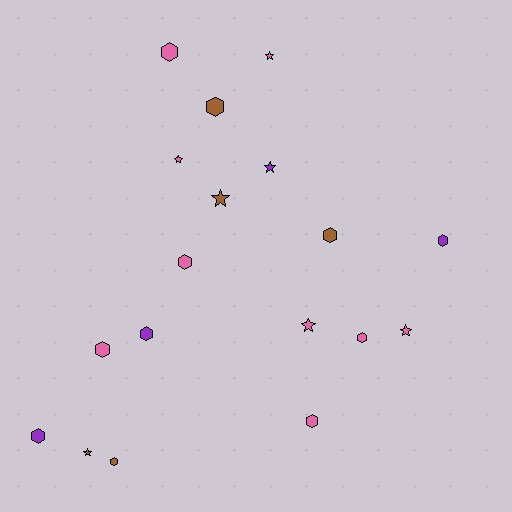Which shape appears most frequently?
Hexagon, with 11 objects.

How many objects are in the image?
There are 18 objects.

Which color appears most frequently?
Pink, with 9 objects.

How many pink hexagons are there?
There are 5 pink hexagons.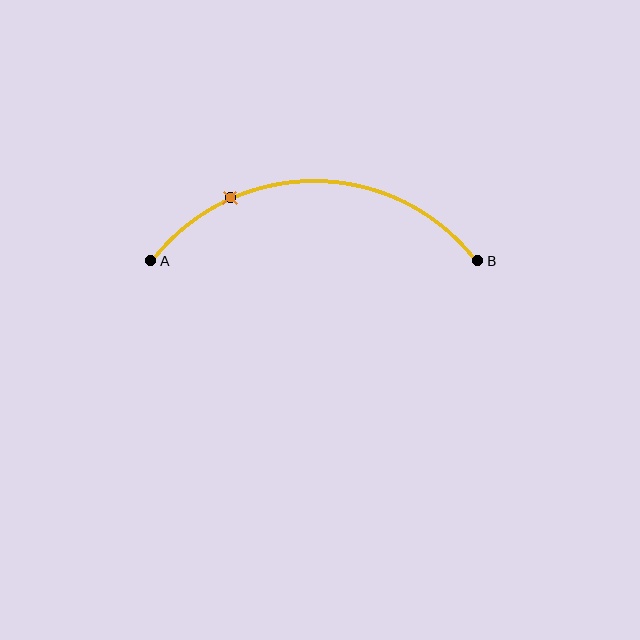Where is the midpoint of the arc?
The arc midpoint is the point on the curve farthest from the straight line joining A and B. It sits above that line.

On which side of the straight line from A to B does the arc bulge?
The arc bulges above the straight line connecting A and B.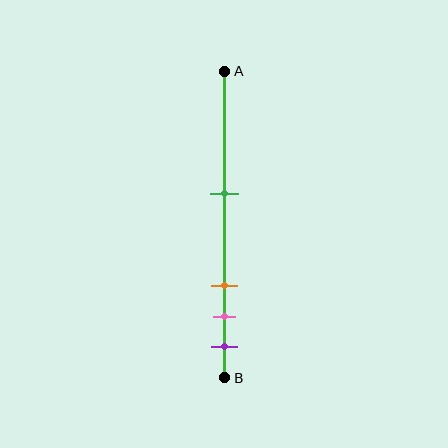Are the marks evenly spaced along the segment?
No, the marks are not evenly spaced.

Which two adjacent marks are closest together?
The pink and purple marks are the closest adjacent pair.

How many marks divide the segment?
There are 4 marks dividing the segment.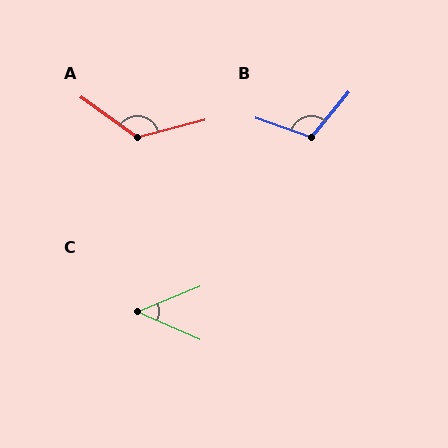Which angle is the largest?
A, at approximately 130 degrees.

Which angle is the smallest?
C, at approximately 46 degrees.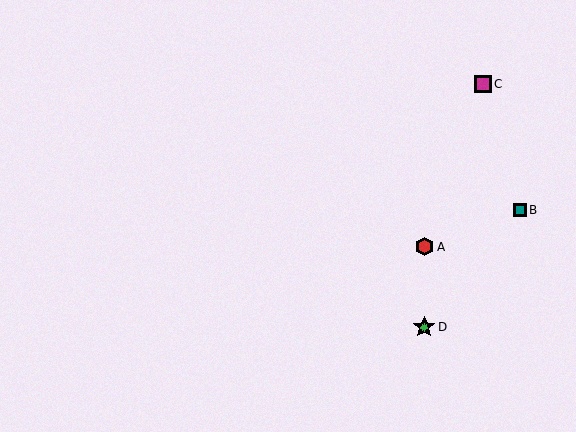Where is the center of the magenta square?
The center of the magenta square is at (483, 83).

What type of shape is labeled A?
Shape A is a red hexagon.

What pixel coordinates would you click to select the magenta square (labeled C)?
Click at (483, 83) to select the magenta square C.